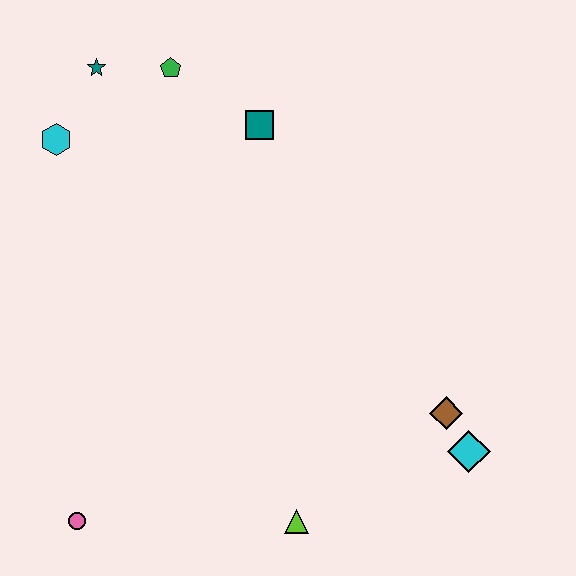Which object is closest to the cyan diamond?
The brown diamond is closest to the cyan diamond.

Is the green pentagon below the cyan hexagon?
No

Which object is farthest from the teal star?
The cyan diamond is farthest from the teal star.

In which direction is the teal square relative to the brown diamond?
The teal square is above the brown diamond.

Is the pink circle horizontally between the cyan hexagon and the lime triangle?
Yes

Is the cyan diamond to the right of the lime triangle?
Yes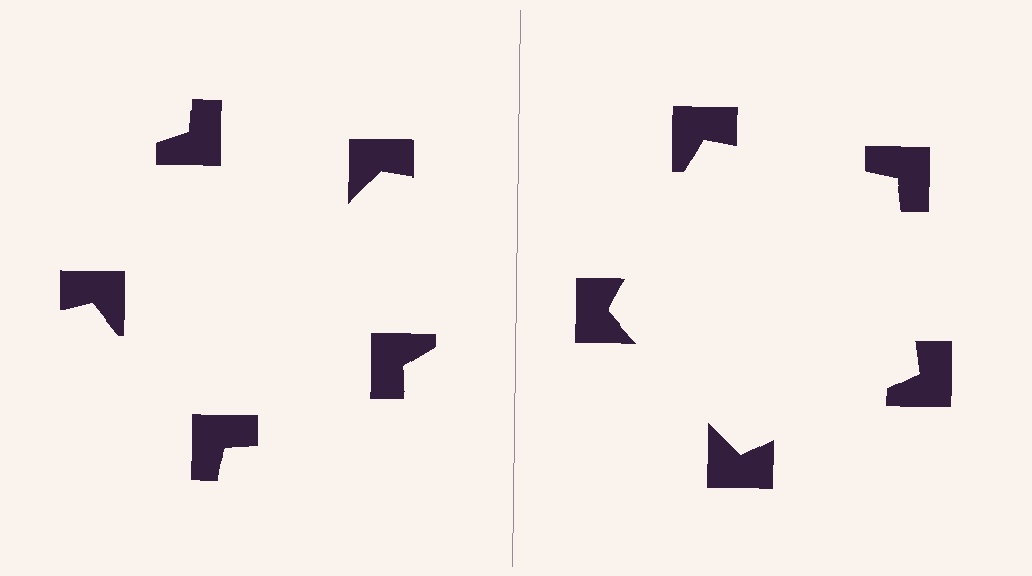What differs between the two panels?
The notched squares are positioned identically on both sides; only the wedge orientations differ. On the right they align to a pentagon; on the left they are misaligned.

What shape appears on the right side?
An illusory pentagon.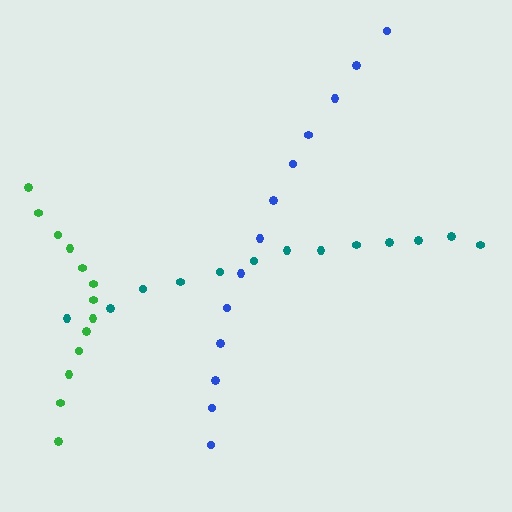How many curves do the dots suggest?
There are 3 distinct paths.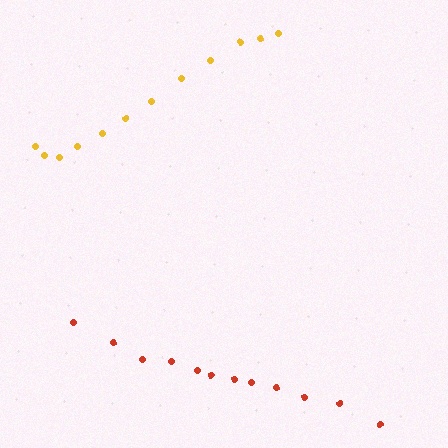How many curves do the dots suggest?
There are 2 distinct paths.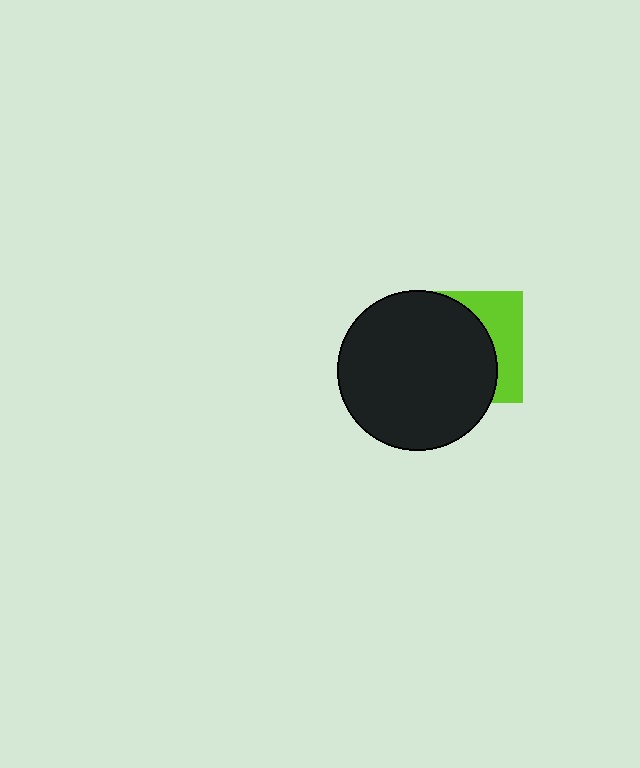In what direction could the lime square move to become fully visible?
The lime square could move right. That would shift it out from behind the black circle entirely.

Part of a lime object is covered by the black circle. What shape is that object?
It is a square.